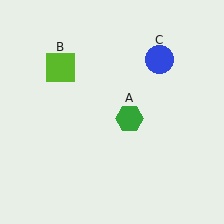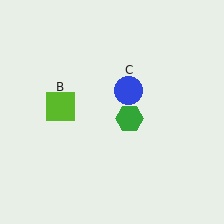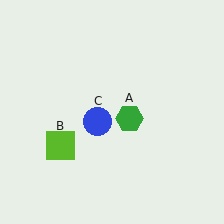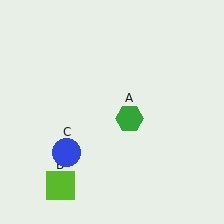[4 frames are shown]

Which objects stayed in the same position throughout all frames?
Green hexagon (object A) remained stationary.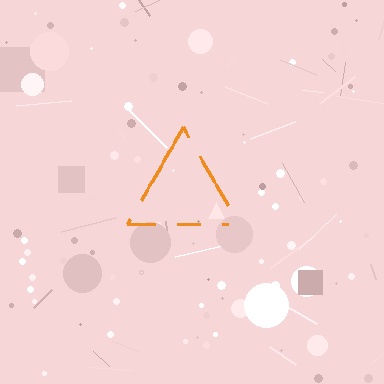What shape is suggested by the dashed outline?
The dashed outline suggests a triangle.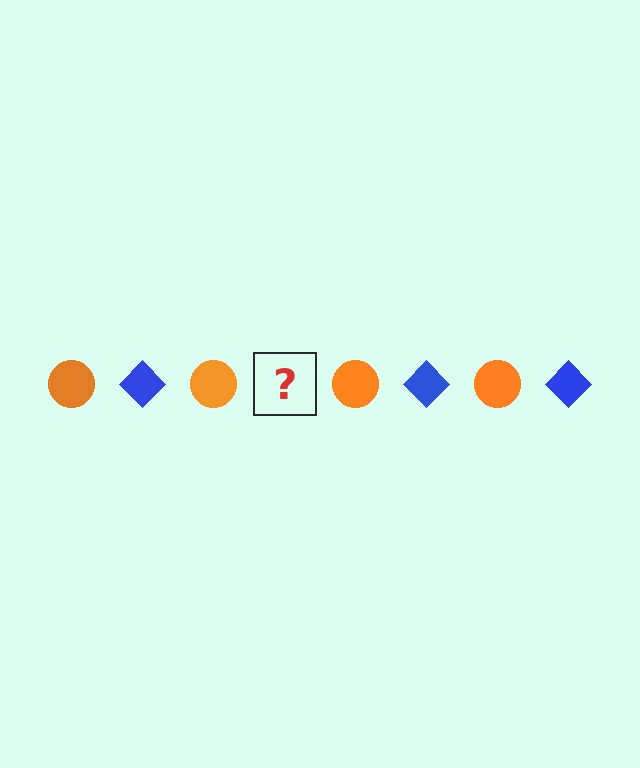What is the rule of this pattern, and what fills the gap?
The rule is that the pattern alternates between orange circle and blue diamond. The gap should be filled with a blue diamond.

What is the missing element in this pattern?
The missing element is a blue diamond.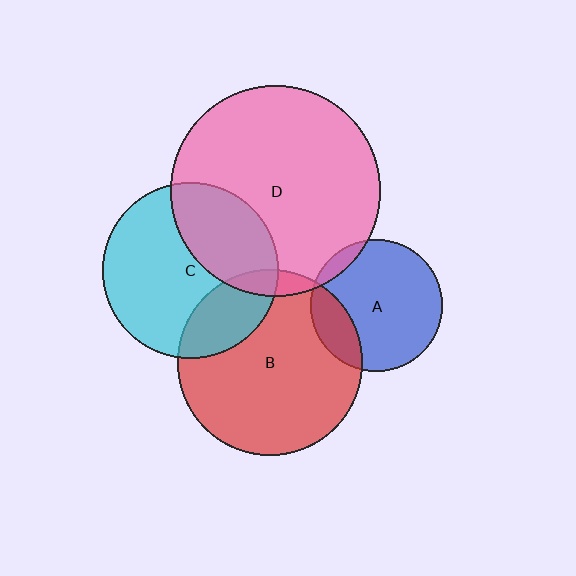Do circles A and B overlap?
Yes.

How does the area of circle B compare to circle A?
Approximately 2.0 times.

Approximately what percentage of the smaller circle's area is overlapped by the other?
Approximately 20%.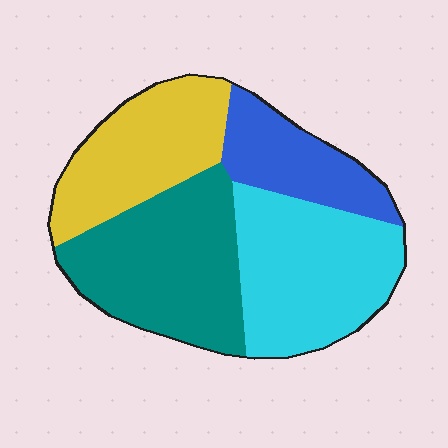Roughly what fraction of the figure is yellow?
Yellow covers 23% of the figure.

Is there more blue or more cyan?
Cyan.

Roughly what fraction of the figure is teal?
Teal covers 31% of the figure.